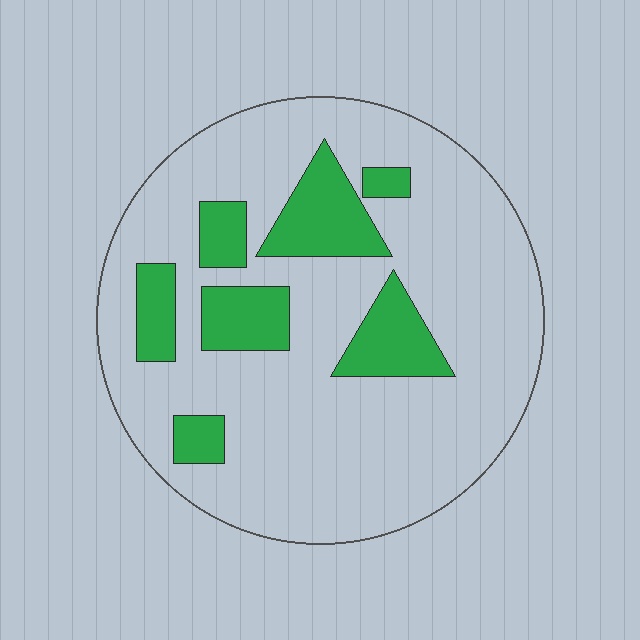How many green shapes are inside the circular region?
7.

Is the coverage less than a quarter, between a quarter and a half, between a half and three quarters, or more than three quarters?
Less than a quarter.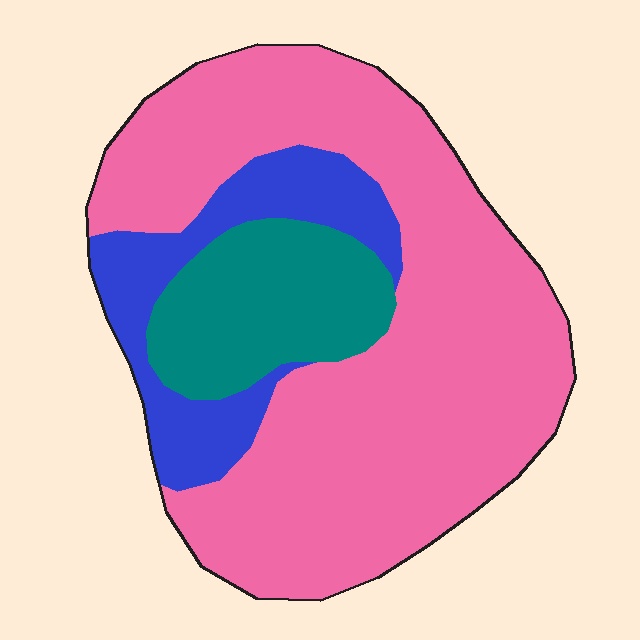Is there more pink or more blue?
Pink.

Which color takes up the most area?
Pink, at roughly 65%.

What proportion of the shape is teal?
Teal covers around 15% of the shape.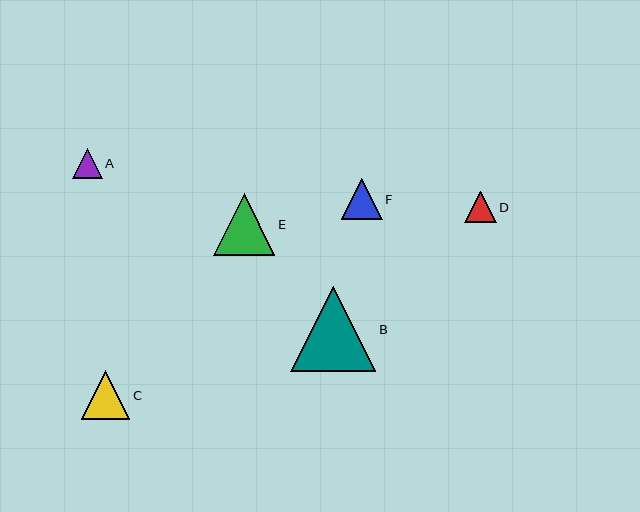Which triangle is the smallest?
Triangle A is the smallest with a size of approximately 30 pixels.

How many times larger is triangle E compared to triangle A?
Triangle E is approximately 2.1 times the size of triangle A.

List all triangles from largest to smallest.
From largest to smallest: B, E, C, F, D, A.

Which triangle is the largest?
Triangle B is the largest with a size of approximately 85 pixels.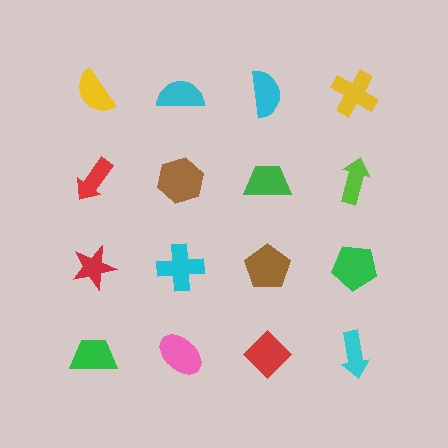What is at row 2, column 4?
A lime arrow.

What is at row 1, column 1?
A yellow semicircle.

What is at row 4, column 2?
A pink ellipse.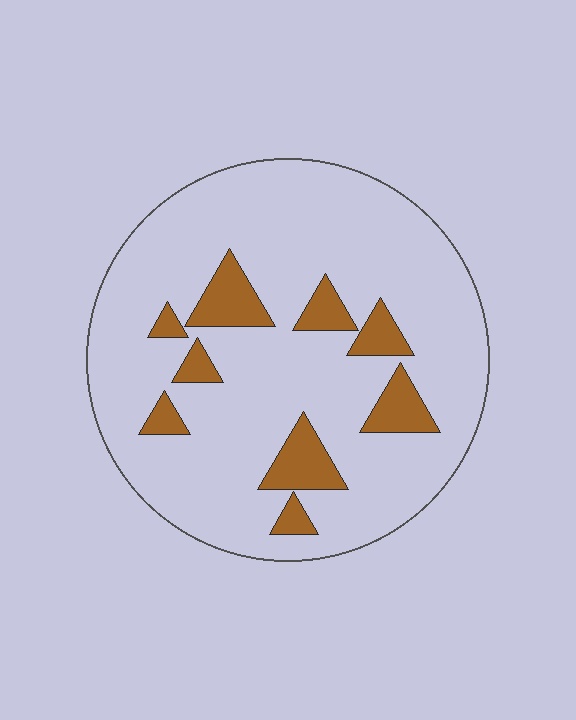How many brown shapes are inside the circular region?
9.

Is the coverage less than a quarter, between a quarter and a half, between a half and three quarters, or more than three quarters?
Less than a quarter.